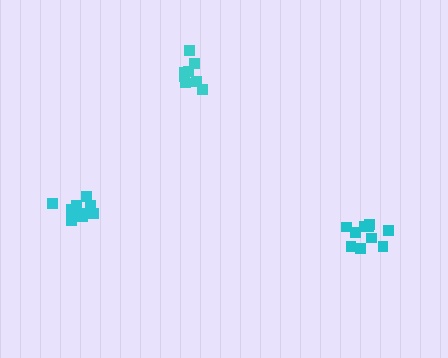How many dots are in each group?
Group 1: 10 dots, Group 2: 10 dots, Group 3: 8 dots (28 total).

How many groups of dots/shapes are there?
There are 3 groups.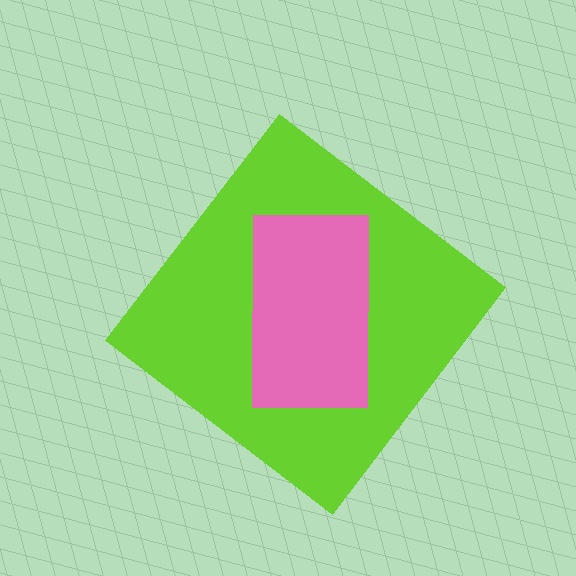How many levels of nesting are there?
2.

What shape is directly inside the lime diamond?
The pink rectangle.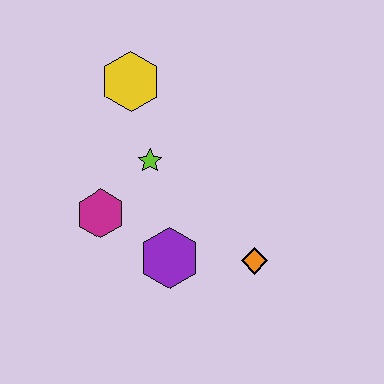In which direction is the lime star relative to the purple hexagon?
The lime star is above the purple hexagon.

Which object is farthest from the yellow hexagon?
The orange diamond is farthest from the yellow hexagon.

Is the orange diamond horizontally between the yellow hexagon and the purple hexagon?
No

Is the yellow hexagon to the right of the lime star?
No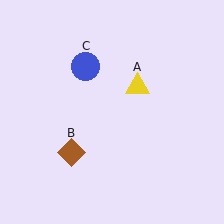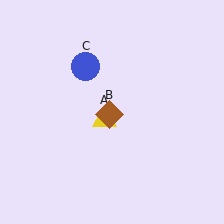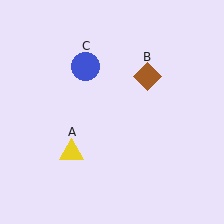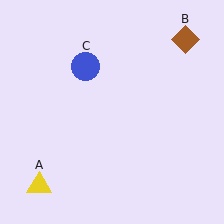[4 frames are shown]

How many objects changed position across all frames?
2 objects changed position: yellow triangle (object A), brown diamond (object B).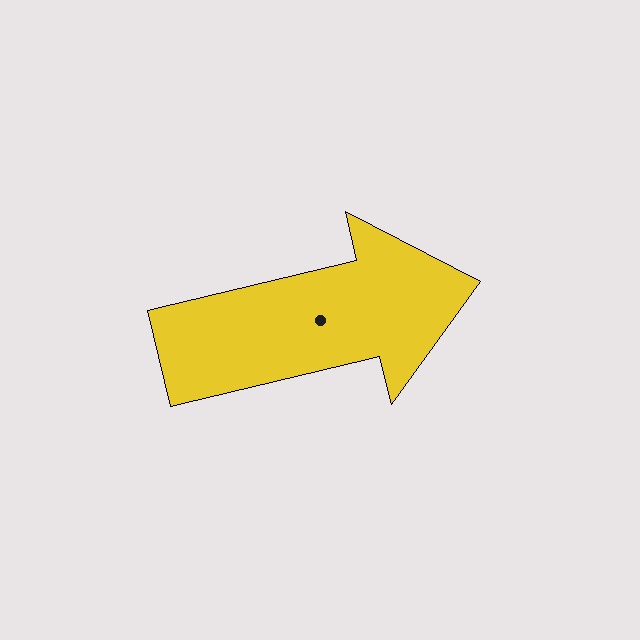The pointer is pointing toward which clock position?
Roughly 3 o'clock.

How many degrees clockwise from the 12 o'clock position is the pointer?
Approximately 76 degrees.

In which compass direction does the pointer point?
East.